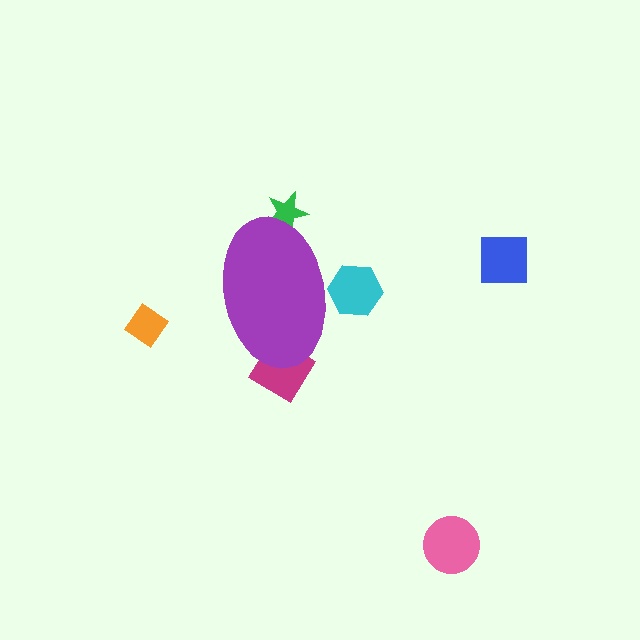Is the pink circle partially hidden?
No, the pink circle is fully visible.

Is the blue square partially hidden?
No, the blue square is fully visible.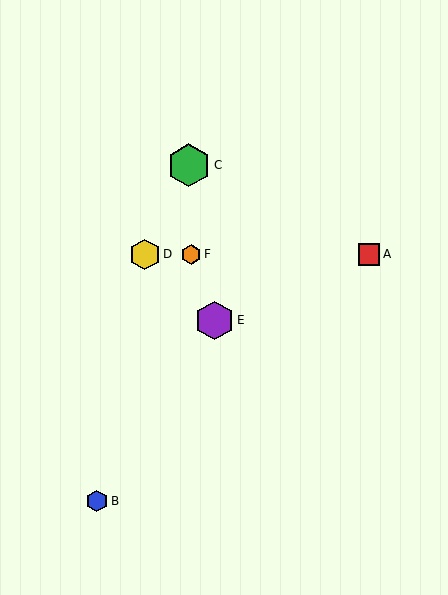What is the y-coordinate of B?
Object B is at y≈501.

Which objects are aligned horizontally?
Objects A, D, F are aligned horizontally.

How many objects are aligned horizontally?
3 objects (A, D, F) are aligned horizontally.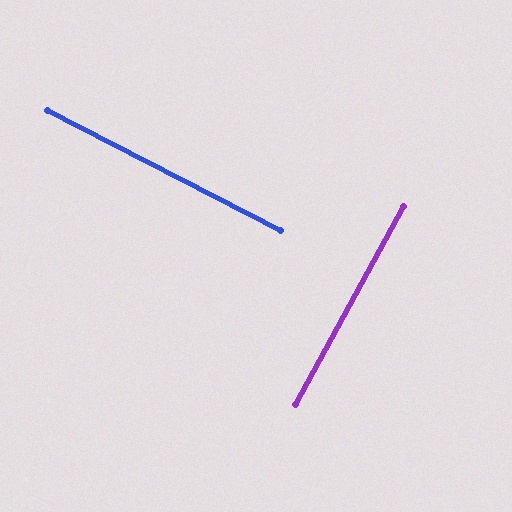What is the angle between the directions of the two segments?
Approximately 88 degrees.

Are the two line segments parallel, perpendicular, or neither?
Perpendicular — they meet at approximately 88°.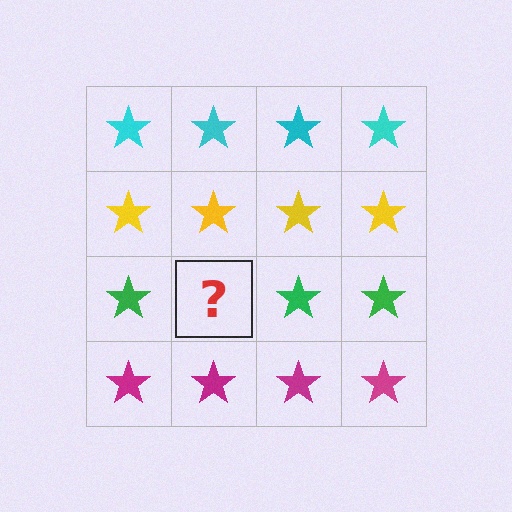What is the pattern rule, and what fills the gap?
The rule is that each row has a consistent color. The gap should be filled with a green star.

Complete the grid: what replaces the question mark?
The question mark should be replaced with a green star.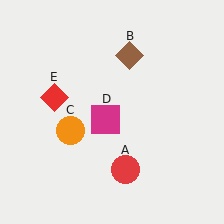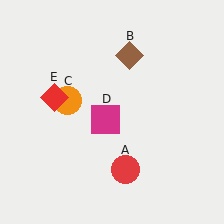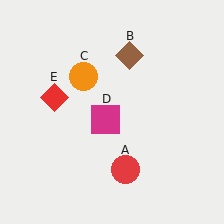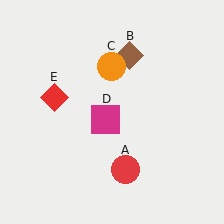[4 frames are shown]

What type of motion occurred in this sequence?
The orange circle (object C) rotated clockwise around the center of the scene.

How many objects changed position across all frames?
1 object changed position: orange circle (object C).